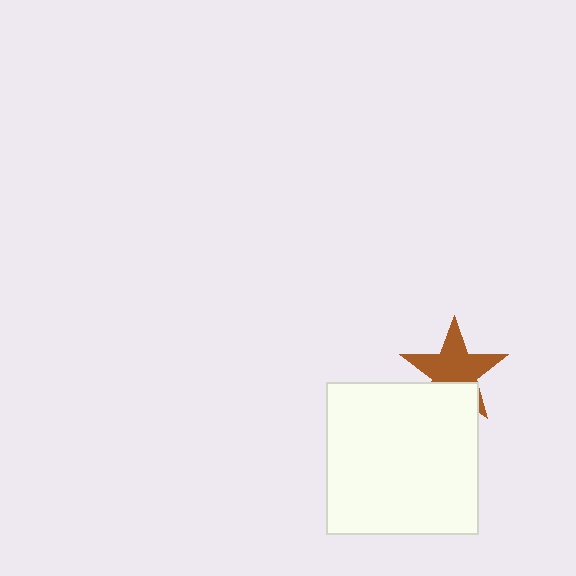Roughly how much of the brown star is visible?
Most of it is visible (roughly 69%).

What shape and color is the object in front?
The object in front is a white square.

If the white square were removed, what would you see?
You would see the complete brown star.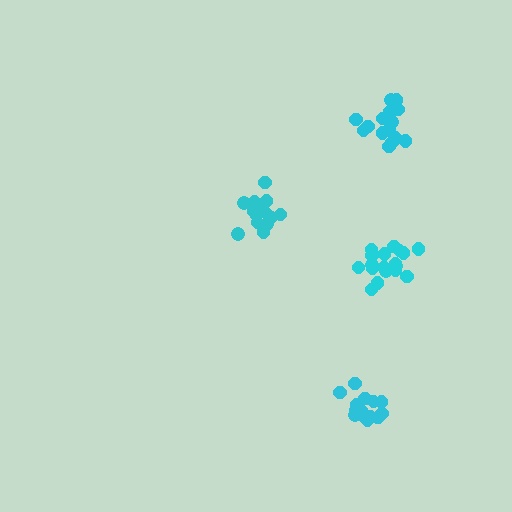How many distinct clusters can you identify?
There are 4 distinct clusters.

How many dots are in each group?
Group 1: 19 dots, Group 2: 14 dots, Group 3: 17 dots, Group 4: 17 dots (67 total).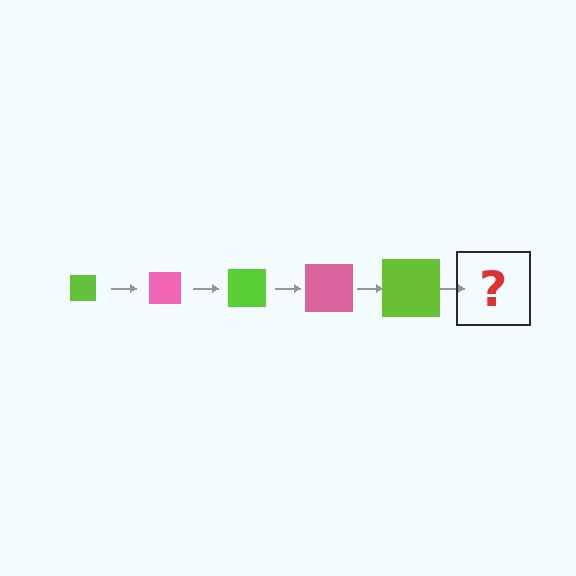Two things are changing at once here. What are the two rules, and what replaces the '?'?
The two rules are that the square grows larger each step and the color cycles through lime and pink. The '?' should be a pink square, larger than the previous one.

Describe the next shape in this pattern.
It should be a pink square, larger than the previous one.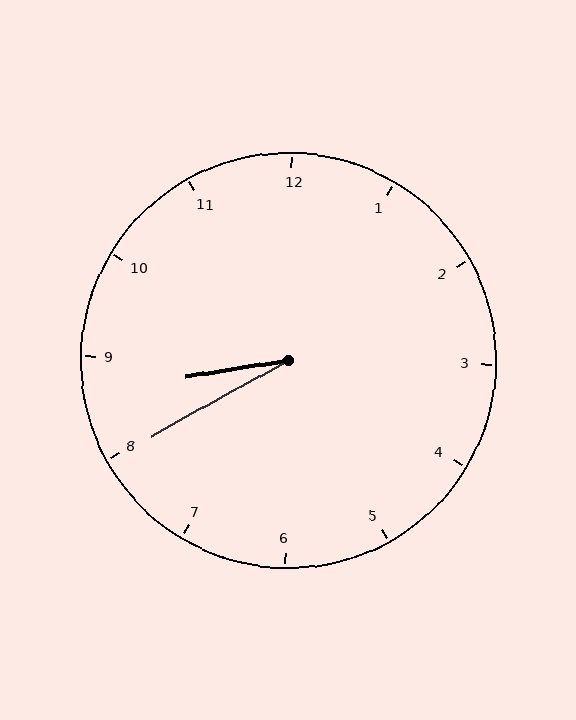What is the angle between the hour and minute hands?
Approximately 20 degrees.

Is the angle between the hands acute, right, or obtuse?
It is acute.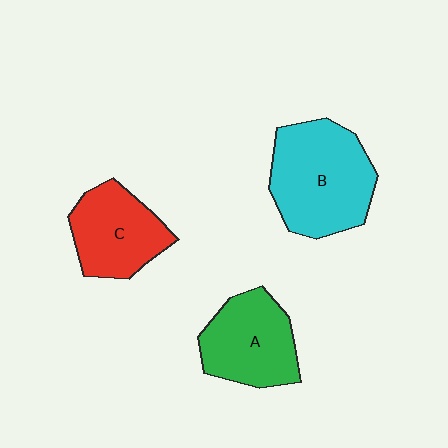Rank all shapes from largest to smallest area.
From largest to smallest: B (cyan), A (green), C (red).